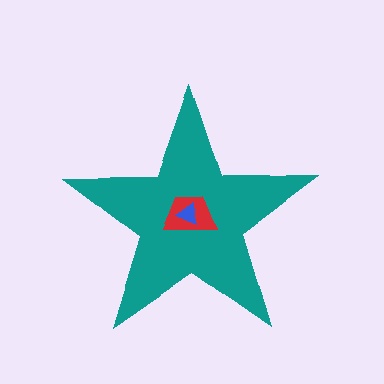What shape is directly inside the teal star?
The red trapezoid.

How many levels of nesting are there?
3.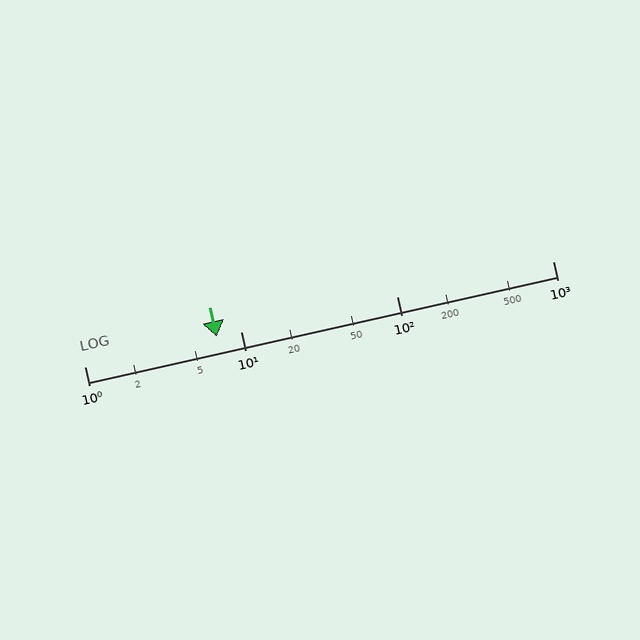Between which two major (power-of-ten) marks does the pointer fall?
The pointer is between 1 and 10.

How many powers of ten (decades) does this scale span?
The scale spans 3 decades, from 1 to 1000.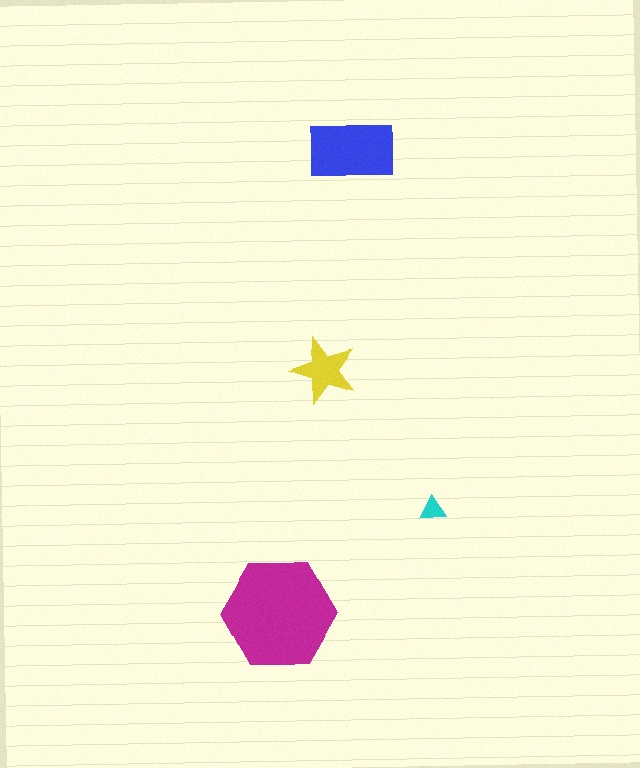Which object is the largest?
The magenta hexagon.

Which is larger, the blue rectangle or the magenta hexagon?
The magenta hexagon.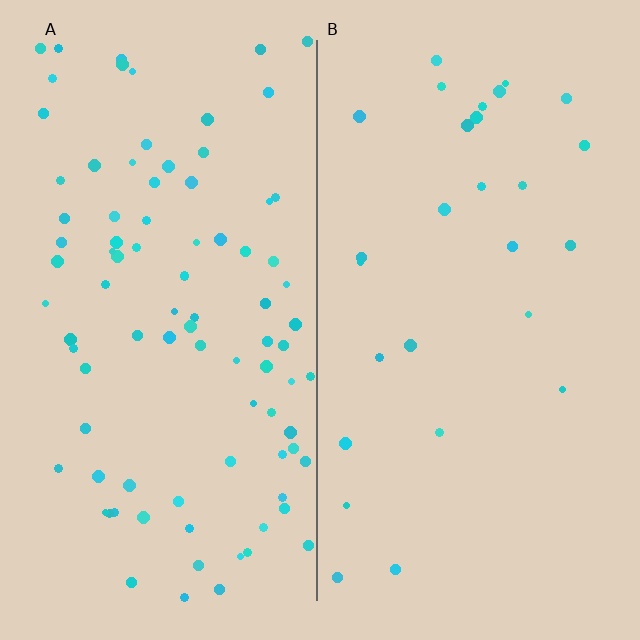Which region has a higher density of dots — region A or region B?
A (the left).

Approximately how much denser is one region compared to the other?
Approximately 3.3× — region A over region B.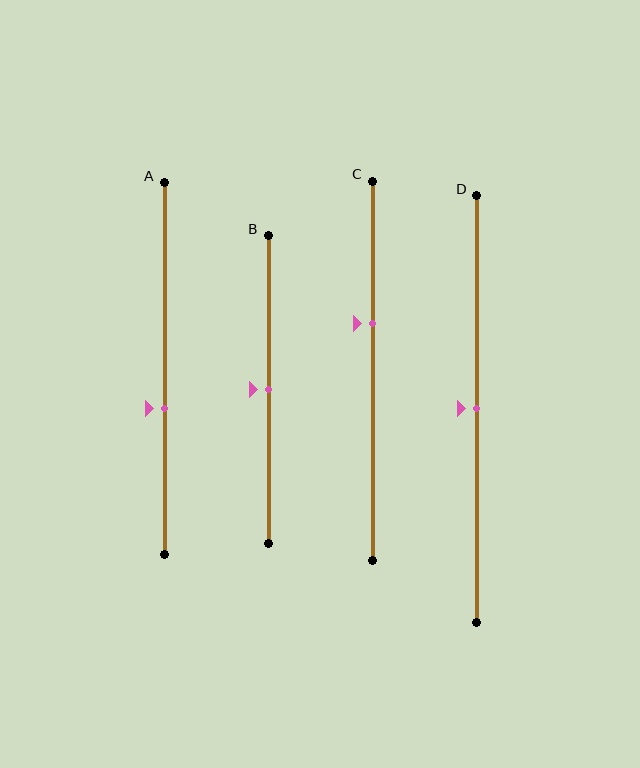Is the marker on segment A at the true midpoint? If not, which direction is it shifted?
No, the marker on segment A is shifted downward by about 11% of the segment length.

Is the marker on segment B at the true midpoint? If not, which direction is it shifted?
Yes, the marker on segment B is at the true midpoint.